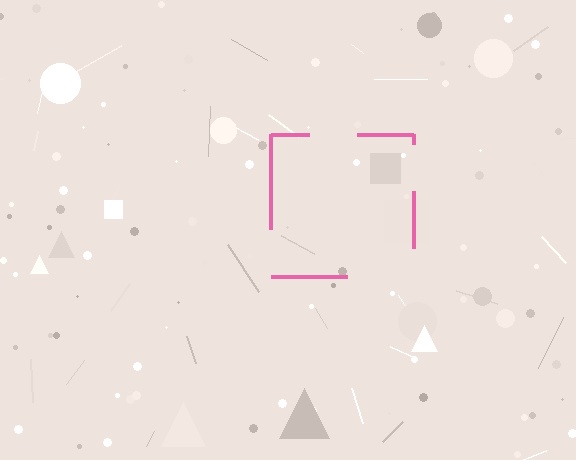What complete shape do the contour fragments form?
The contour fragments form a square.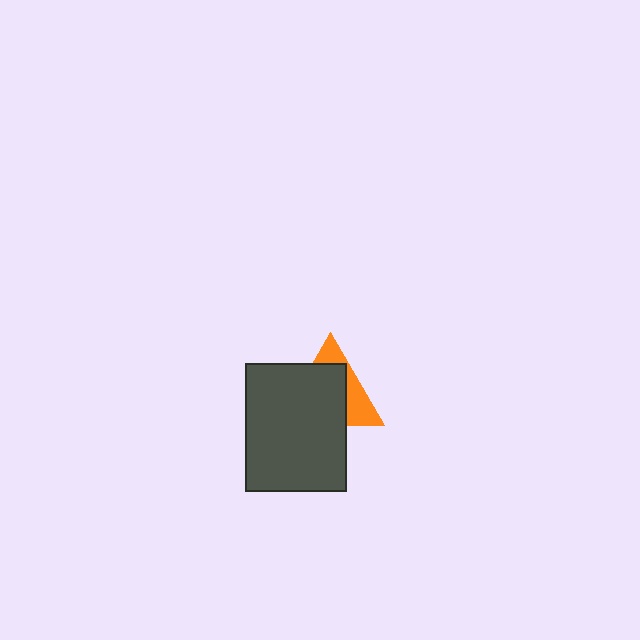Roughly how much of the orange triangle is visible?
A small part of it is visible (roughly 35%).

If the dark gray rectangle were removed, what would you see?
You would see the complete orange triangle.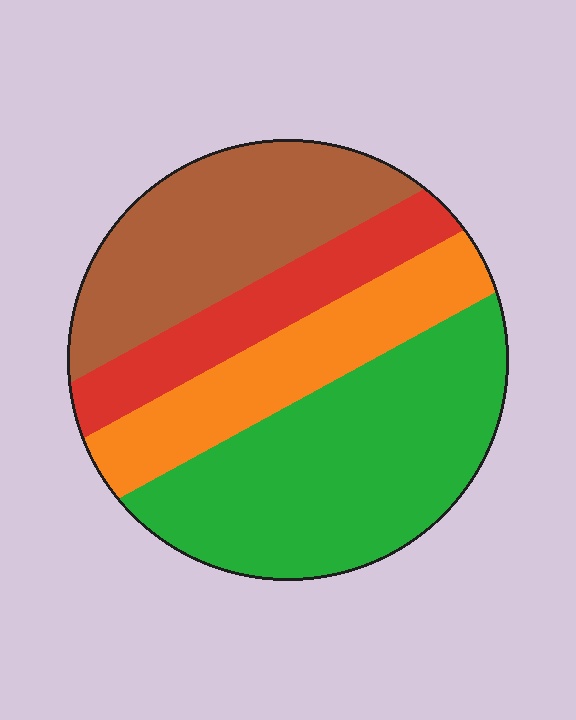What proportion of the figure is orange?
Orange takes up about one fifth (1/5) of the figure.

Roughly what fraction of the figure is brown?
Brown takes up about one quarter (1/4) of the figure.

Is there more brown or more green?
Green.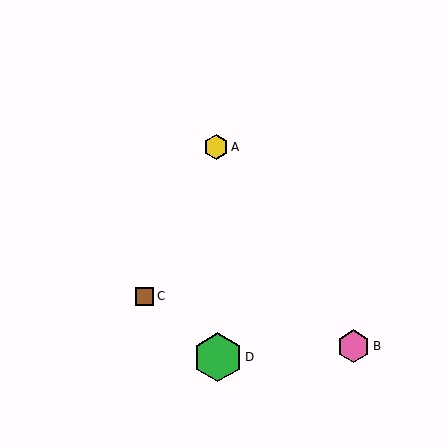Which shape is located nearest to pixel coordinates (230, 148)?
The yellow hexagon (labeled A) at (216, 147) is nearest to that location.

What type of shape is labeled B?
Shape B is a pink hexagon.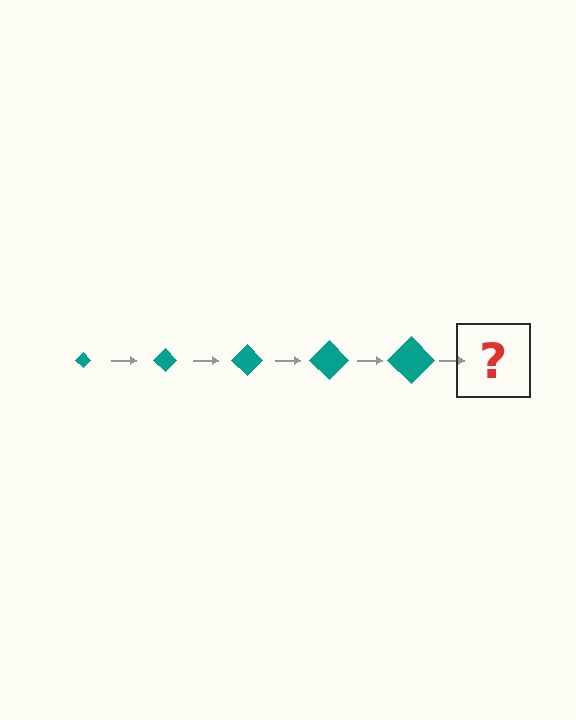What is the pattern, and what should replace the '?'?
The pattern is that the diamond gets progressively larger each step. The '?' should be a teal diamond, larger than the previous one.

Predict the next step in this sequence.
The next step is a teal diamond, larger than the previous one.